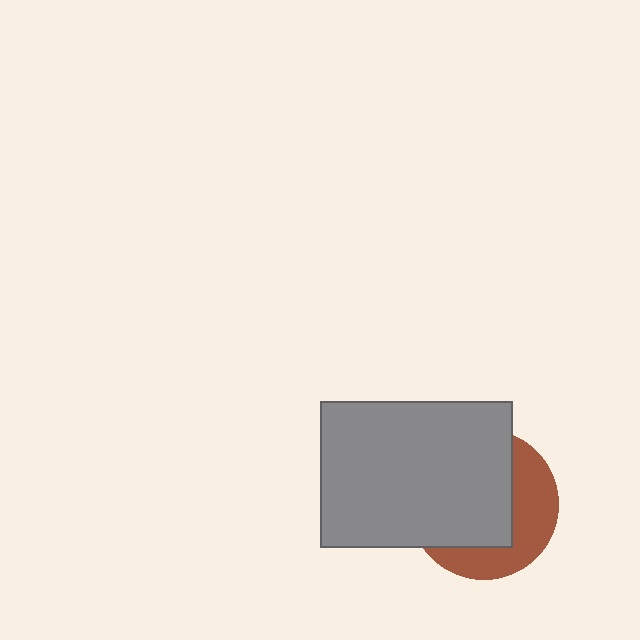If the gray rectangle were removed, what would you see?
You would see the complete brown circle.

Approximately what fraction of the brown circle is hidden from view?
Roughly 61% of the brown circle is hidden behind the gray rectangle.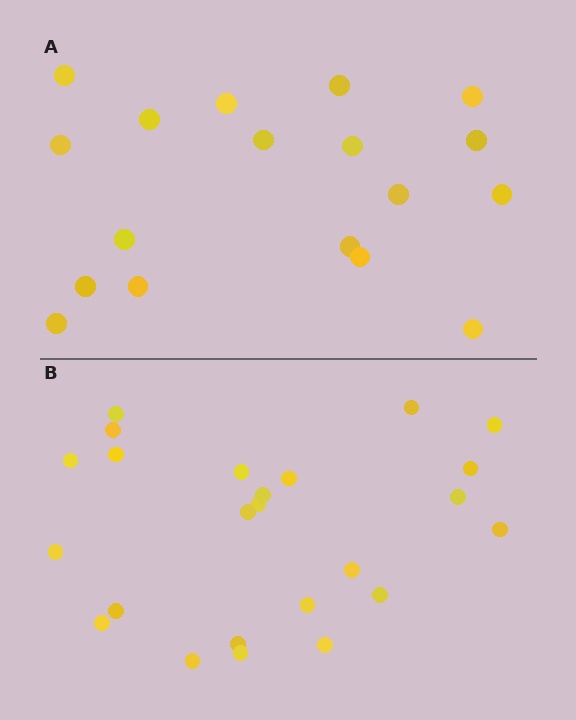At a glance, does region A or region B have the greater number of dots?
Region B (the bottom region) has more dots.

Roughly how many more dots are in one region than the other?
Region B has about 6 more dots than region A.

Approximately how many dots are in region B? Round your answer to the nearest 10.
About 20 dots. (The exact count is 24, which rounds to 20.)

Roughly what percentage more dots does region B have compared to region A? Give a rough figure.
About 35% more.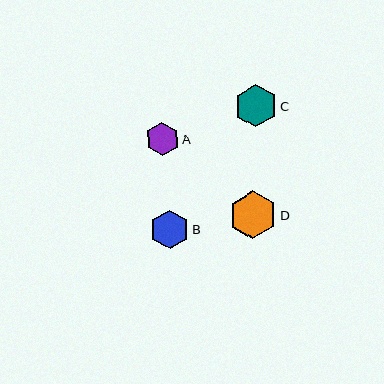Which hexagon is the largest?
Hexagon D is the largest with a size of approximately 48 pixels.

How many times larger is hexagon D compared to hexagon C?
Hexagon D is approximately 1.1 times the size of hexagon C.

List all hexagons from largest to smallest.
From largest to smallest: D, C, B, A.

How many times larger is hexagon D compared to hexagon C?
Hexagon D is approximately 1.1 times the size of hexagon C.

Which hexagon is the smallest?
Hexagon A is the smallest with a size of approximately 33 pixels.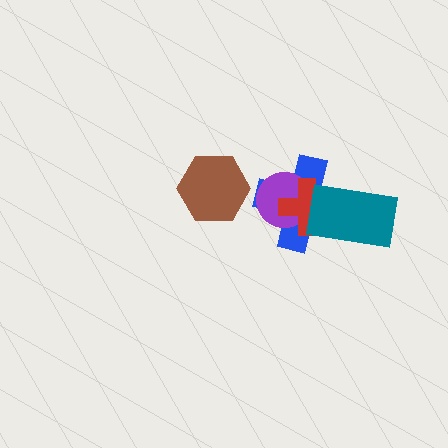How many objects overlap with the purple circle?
2 objects overlap with the purple circle.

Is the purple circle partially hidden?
Yes, it is partially covered by another shape.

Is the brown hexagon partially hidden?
No, no other shape covers it.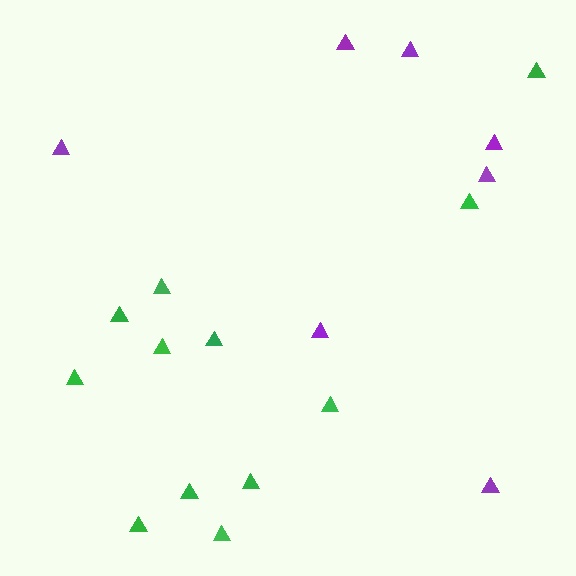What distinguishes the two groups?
There are 2 groups: one group of green triangles (12) and one group of purple triangles (7).